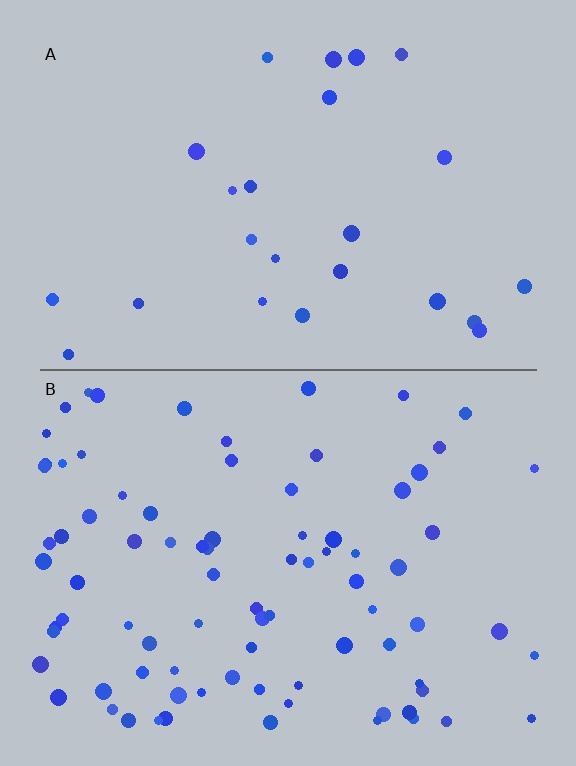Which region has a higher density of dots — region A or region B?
B (the bottom).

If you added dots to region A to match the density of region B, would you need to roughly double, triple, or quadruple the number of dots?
Approximately triple.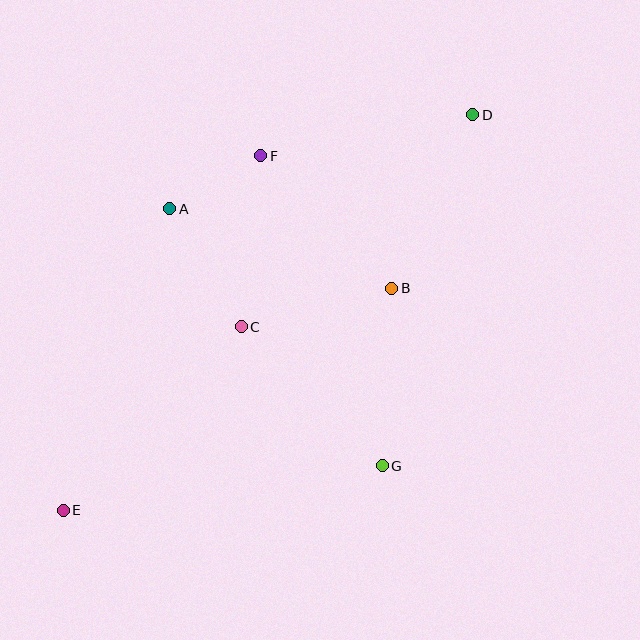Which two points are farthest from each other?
Points D and E are farthest from each other.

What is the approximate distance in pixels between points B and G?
The distance between B and G is approximately 178 pixels.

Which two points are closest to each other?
Points A and F are closest to each other.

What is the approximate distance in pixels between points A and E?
The distance between A and E is approximately 320 pixels.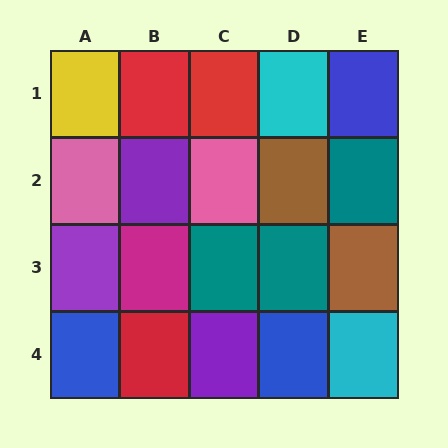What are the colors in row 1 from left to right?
Yellow, red, red, cyan, blue.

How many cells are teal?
3 cells are teal.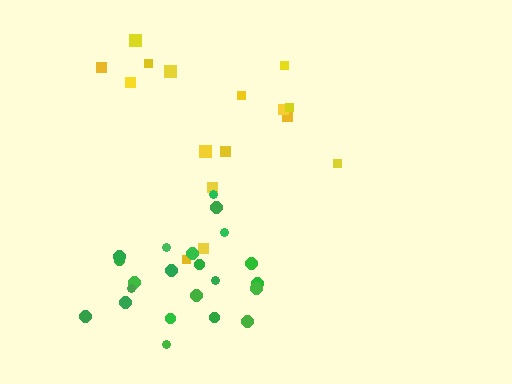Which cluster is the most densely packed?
Green.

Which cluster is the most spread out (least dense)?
Yellow.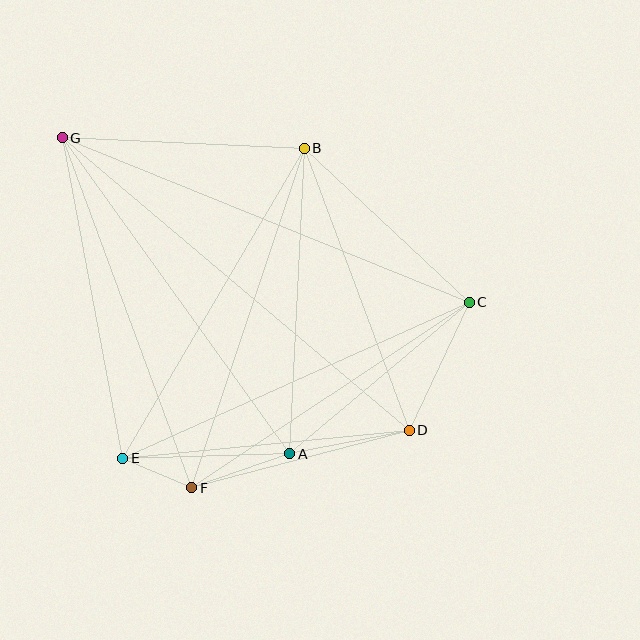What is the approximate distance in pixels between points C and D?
The distance between C and D is approximately 141 pixels.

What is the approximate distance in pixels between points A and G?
The distance between A and G is approximately 389 pixels.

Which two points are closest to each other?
Points E and F are closest to each other.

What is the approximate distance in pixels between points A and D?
The distance between A and D is approximately 122 pixels.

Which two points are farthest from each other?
Points D and G are farthest from each other.